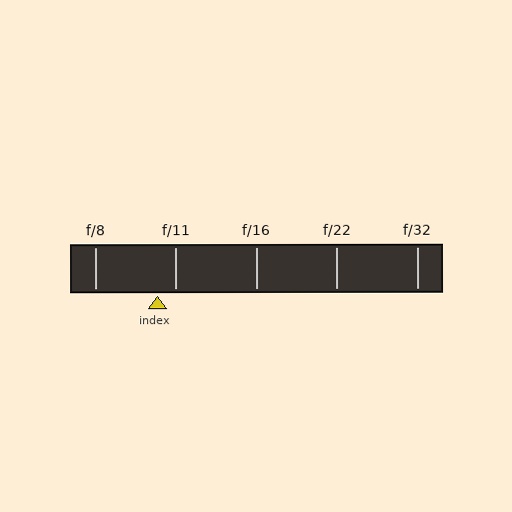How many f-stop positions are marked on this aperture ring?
There are 5 f-stop positions marked.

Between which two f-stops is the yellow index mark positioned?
The index mark is between f/8 and f/11.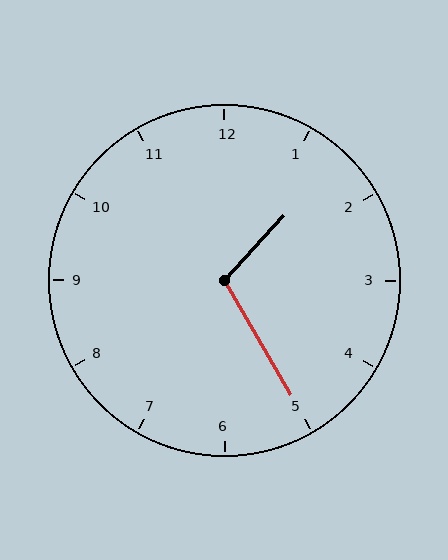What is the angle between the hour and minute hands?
Approximately 108 degrees.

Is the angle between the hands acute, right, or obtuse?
It is obtuse.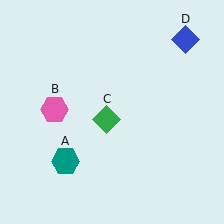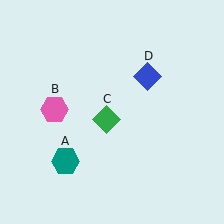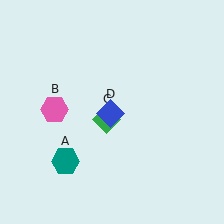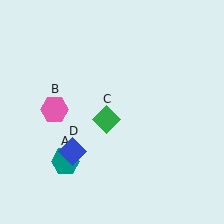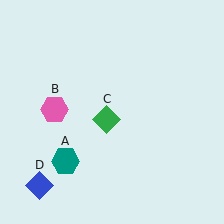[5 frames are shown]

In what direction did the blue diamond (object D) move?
The blue diamond (object D) moved down and to the left.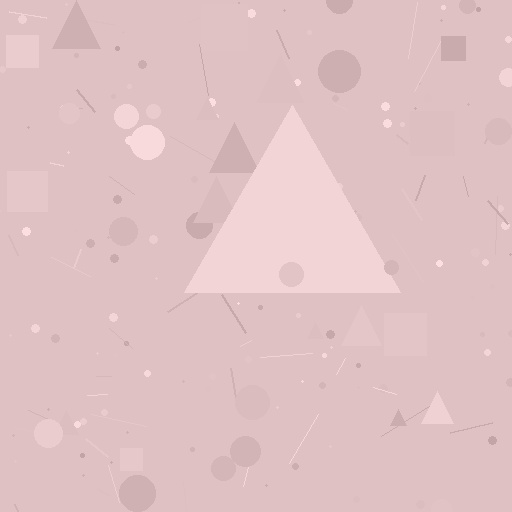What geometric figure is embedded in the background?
A triangle is embedded in the background.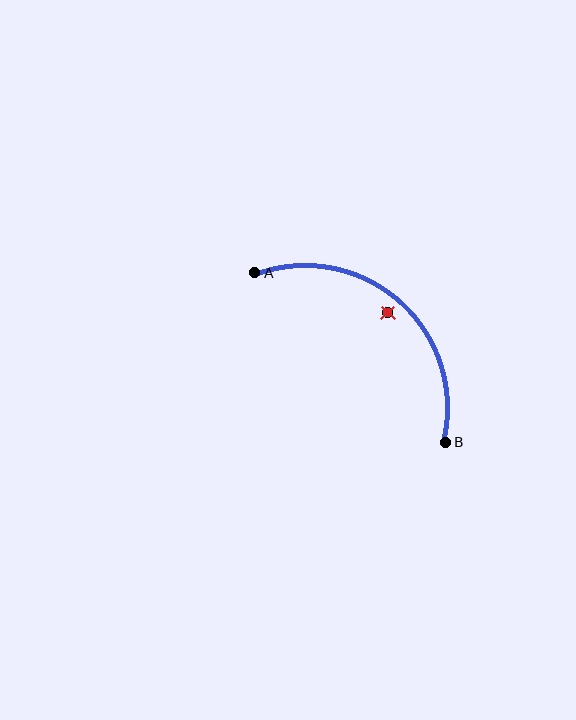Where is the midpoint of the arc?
The arc midpoint is the point on the curve farthest from the straight line joining A and B. It sits above and to the right of that line.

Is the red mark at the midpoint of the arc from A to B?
No — the red mark does not lie on the arc at all. It sits slightly inside the curve.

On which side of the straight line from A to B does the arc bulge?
The arc bulges above and to the right of the straight line connecting A and B.